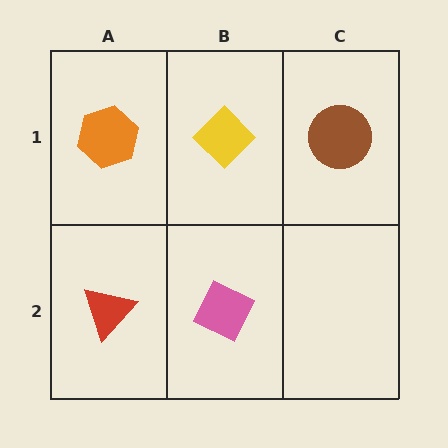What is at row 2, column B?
A pink diamond.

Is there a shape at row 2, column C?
No, that cell is empty.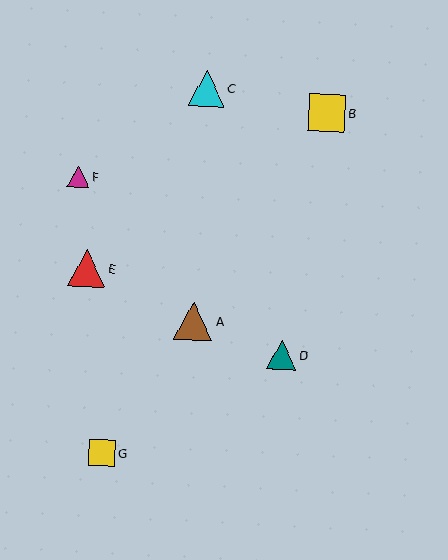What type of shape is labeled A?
Shape A is a brown triangle.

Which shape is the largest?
The brown triangle (labeled A) is the largest.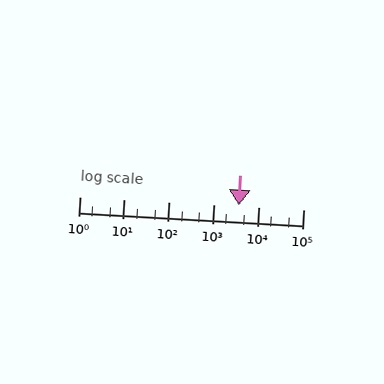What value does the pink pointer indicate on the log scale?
The pointer indicates approximately 3600.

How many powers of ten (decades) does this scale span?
The scale spans 5 decades, from 1 to 100000.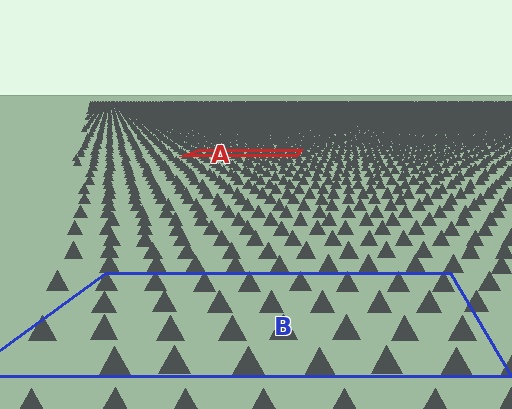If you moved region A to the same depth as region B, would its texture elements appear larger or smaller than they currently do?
They would appear larger. At a closer depth, the same texture elements are projected at a bigger on-screen size.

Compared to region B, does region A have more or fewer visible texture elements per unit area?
Region A has more texture elements per unit area — they are packed more densely because it is farther away.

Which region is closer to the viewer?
Region B is closer. The texture elements there are larger and more spread out.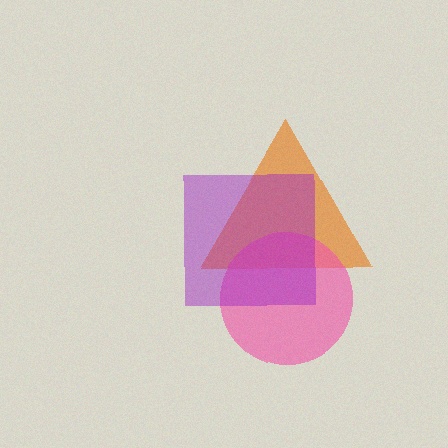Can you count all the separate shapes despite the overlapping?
Yes, there are 3 separate shapes.